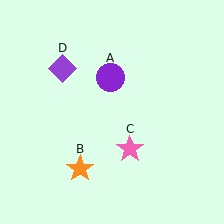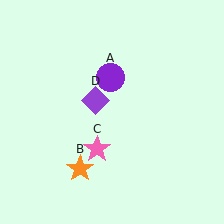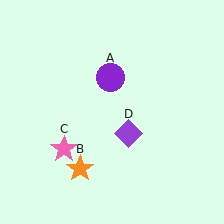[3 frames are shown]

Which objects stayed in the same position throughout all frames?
Purple circle (object A) and orange star (object B) remained stationary.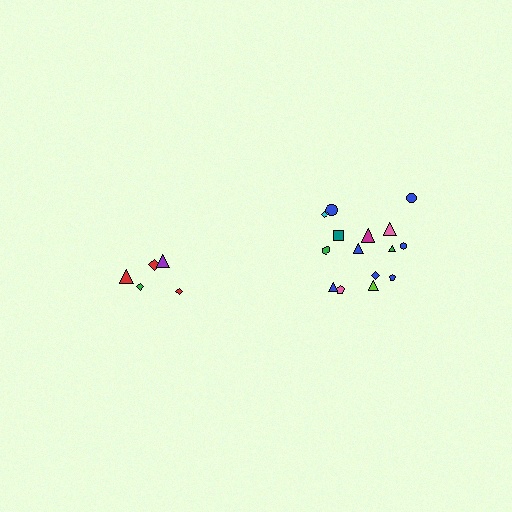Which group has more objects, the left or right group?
The right group.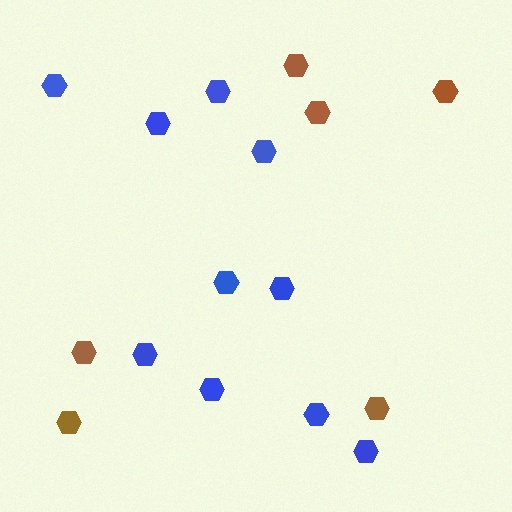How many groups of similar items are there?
There are 2 groups: one group of blue hexagons (10) and one group of brown hexagons (6).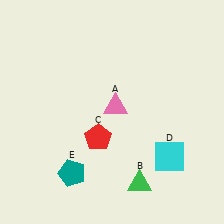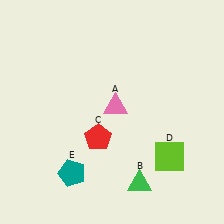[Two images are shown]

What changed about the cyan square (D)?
In Image 1, D is cyan. In Image 2, it changed to lime.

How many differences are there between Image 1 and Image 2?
There is 1 difference between the two images.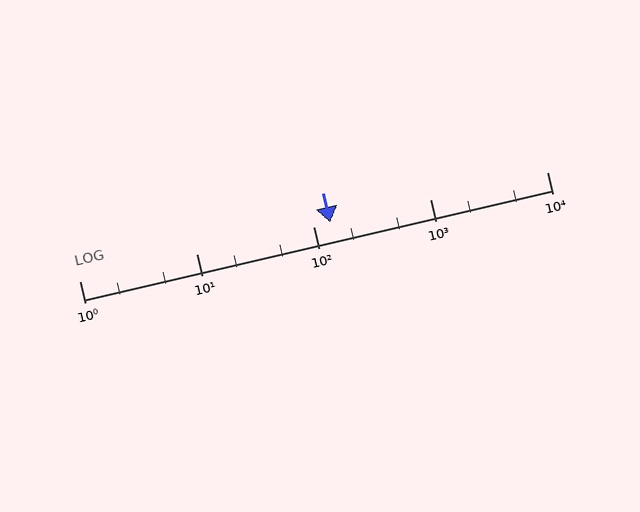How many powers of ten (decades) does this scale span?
The scale spans 4 decades, from 1 to 10000.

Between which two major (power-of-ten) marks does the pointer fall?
The pointer is between 100 and 1000.